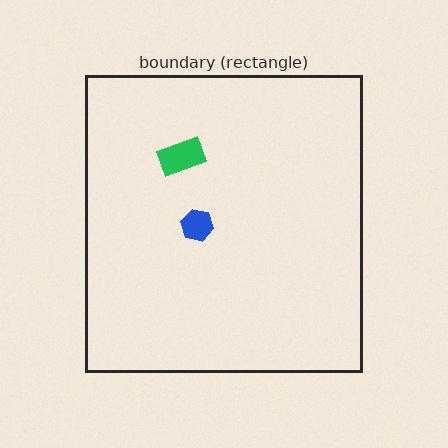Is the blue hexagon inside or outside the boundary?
Inside.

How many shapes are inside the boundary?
2 inside, 0 outside.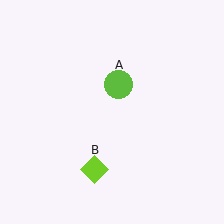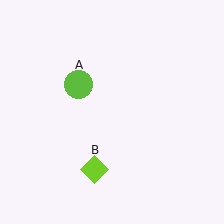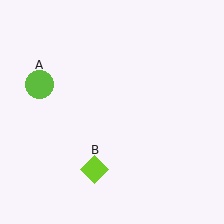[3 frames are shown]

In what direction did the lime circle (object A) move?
The lime circle (object A) moved left.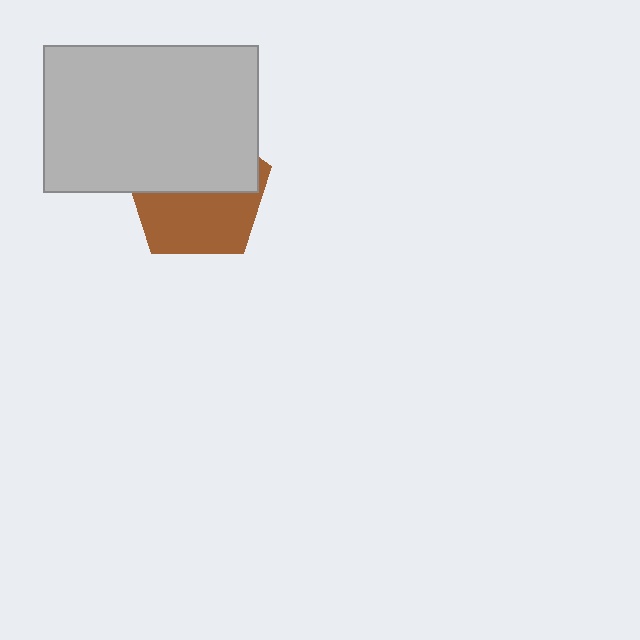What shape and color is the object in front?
The object in front is a light gray rectangle.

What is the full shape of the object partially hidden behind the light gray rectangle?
The partially hidden object is a brown pentagon.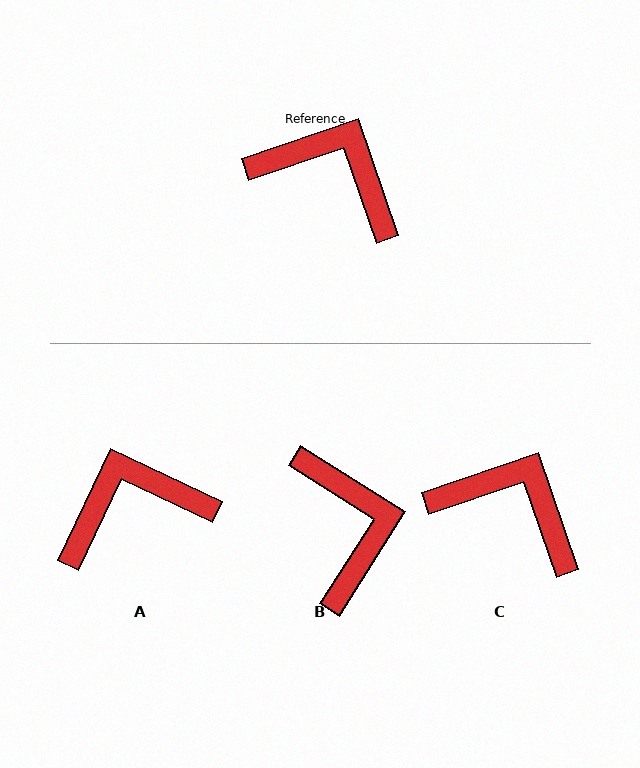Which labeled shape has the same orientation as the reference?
C.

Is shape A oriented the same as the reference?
No, it is off by about 46 degrees.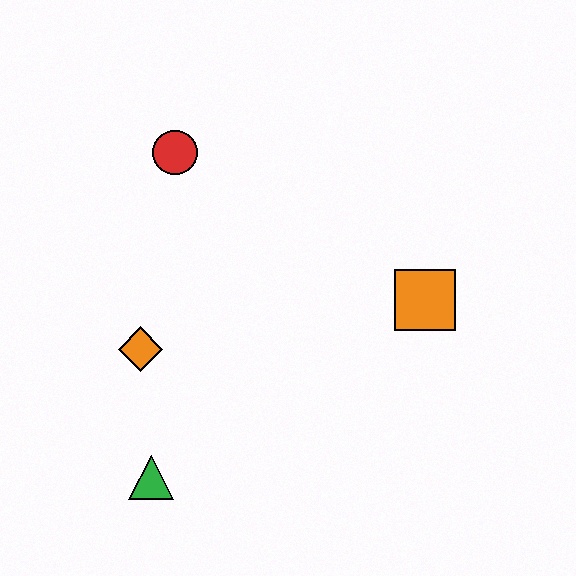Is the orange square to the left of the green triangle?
No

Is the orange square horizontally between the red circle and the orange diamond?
No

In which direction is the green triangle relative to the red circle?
The green triangle is below the red circle.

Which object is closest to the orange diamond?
The green triangle is closest to the orange diamond.